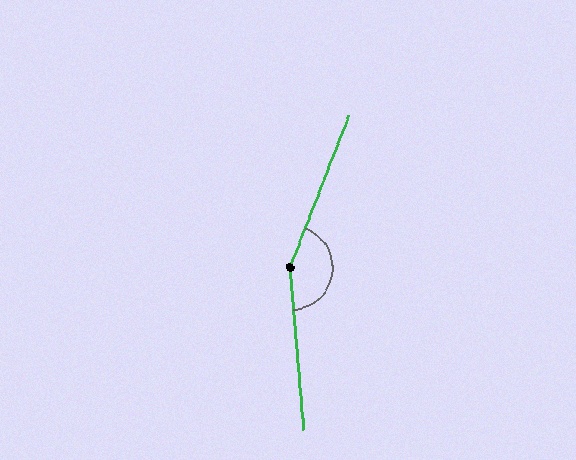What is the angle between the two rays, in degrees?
Approximately 154 degrees.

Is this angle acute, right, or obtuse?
It is obtuse.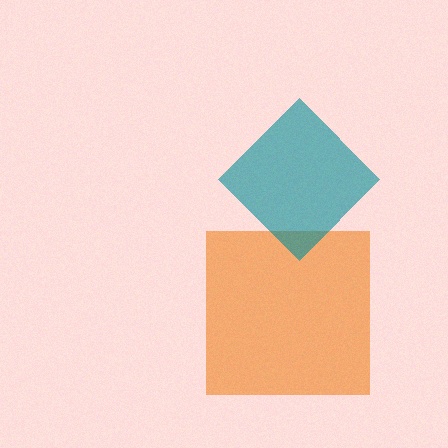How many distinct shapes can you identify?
There are 2 distinct shapes: an orange square, a teal diamond.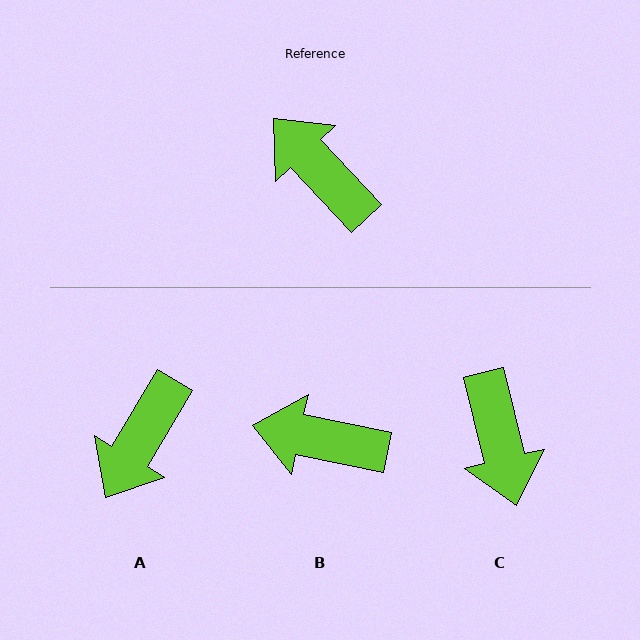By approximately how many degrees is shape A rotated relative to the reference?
Approximately 106 degrees counter-clockwise.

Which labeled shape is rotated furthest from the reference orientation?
C, about 151 degrees away.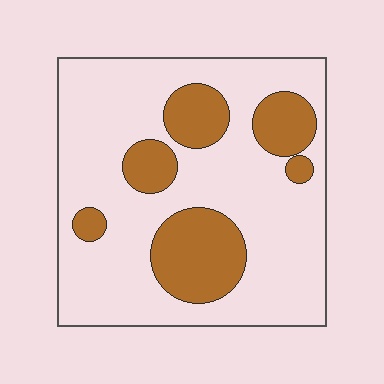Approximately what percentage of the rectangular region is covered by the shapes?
Approximately 25%.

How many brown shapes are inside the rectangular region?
6.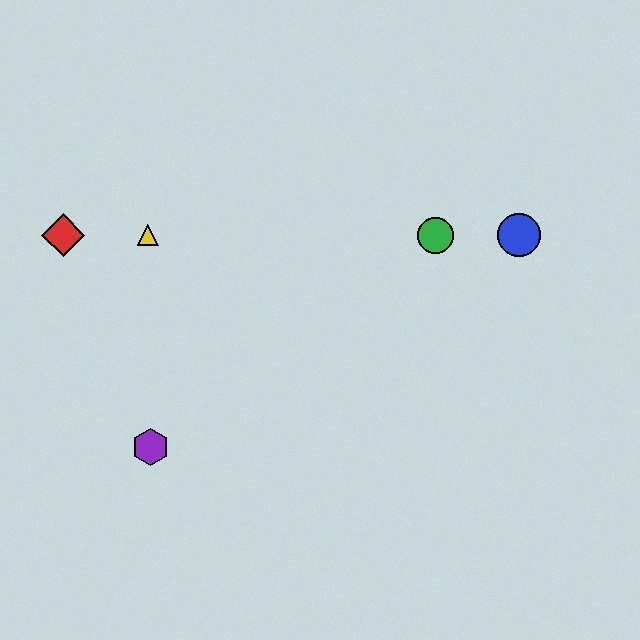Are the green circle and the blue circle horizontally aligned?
Yes, both are at y≈235.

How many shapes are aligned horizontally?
4 shapes (the red diamond, the blue circle, the green circle, the yellow triangle) are aligned horizontally.